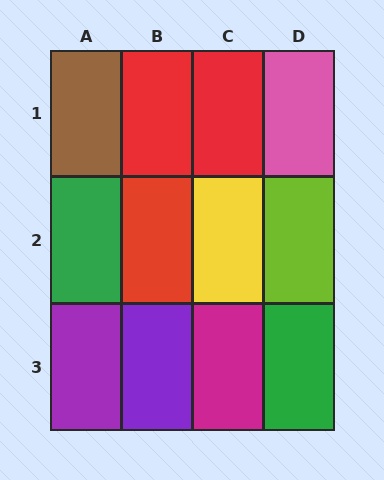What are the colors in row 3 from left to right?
Purple, purple, magenta, green.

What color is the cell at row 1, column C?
Red.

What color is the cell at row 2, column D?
Lime.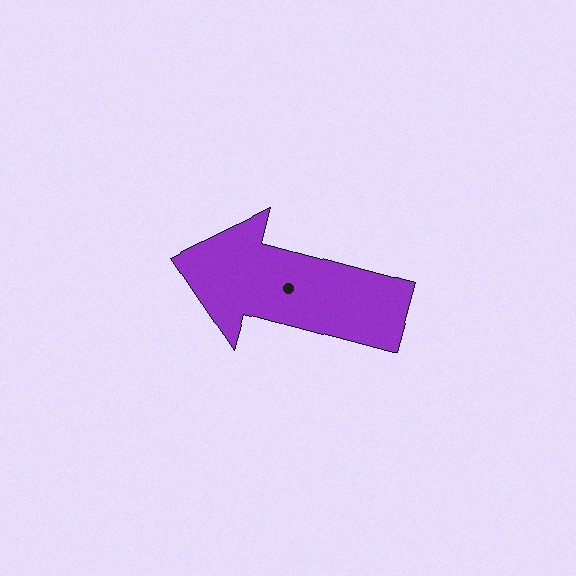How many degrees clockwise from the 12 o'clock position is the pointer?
Approximately 285 degrees.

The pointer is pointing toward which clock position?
Roughly 10 o'clock.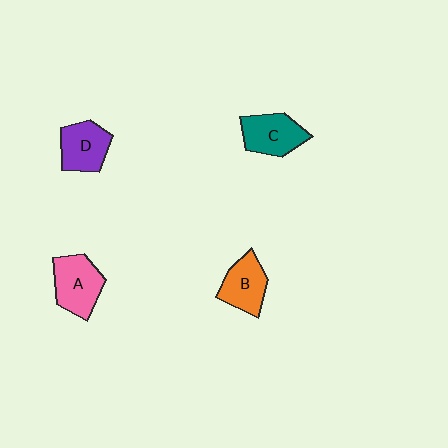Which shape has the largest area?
Shape A (pink).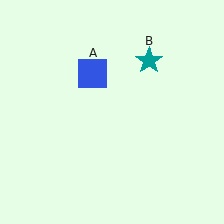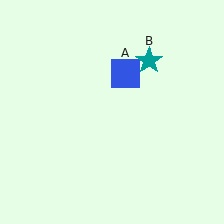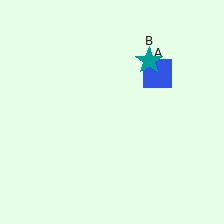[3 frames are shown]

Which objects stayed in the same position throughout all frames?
Teal star (object B) remained stationary.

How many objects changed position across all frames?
1 object changed position: blue square (object A).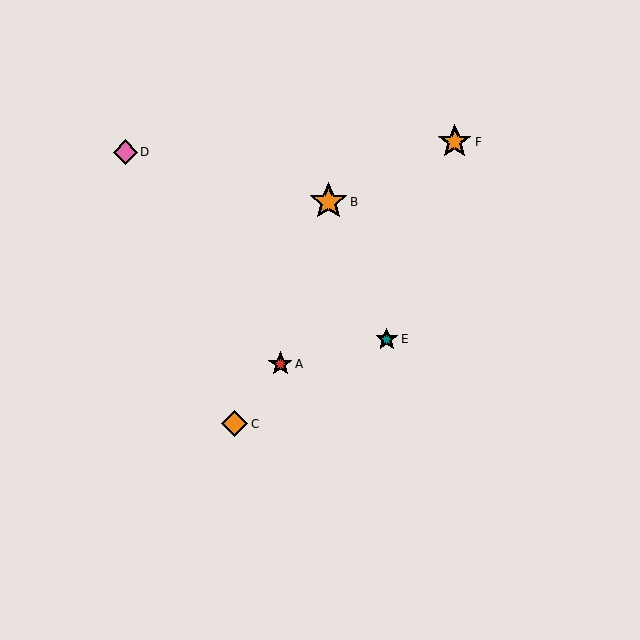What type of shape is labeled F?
Shape F is an orange star.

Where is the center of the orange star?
The center of the orange star is at (455, 142).